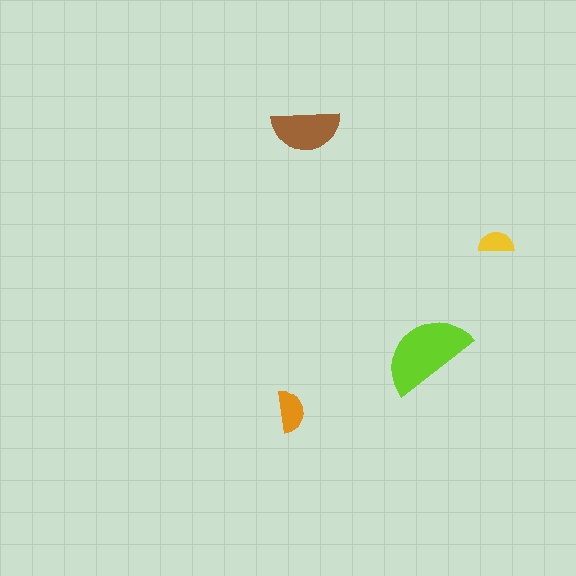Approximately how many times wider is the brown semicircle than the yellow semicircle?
About 2 times wider.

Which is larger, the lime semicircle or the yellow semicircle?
The lime one.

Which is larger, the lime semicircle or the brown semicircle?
The lime one.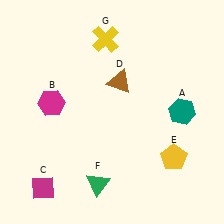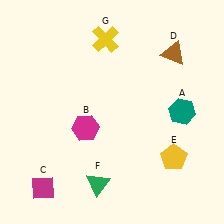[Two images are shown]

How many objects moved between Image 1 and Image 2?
2 objects moved between the two images.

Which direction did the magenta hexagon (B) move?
The magenta hexagon (B) moved right.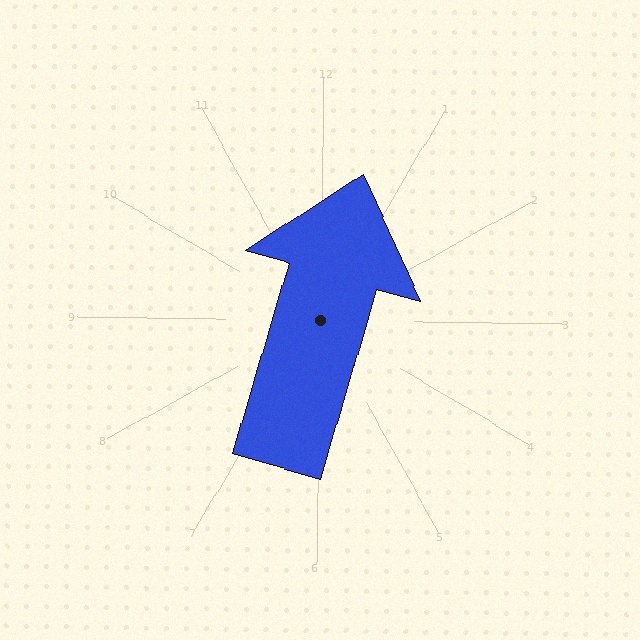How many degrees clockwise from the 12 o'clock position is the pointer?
Approximately 16 degrees.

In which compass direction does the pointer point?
North.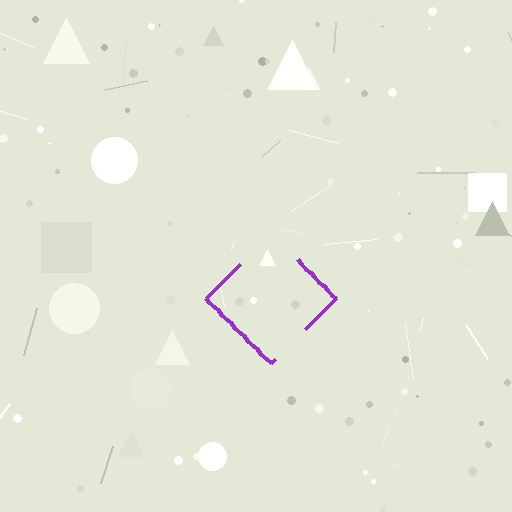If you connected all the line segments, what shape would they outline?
They would outline a diamond.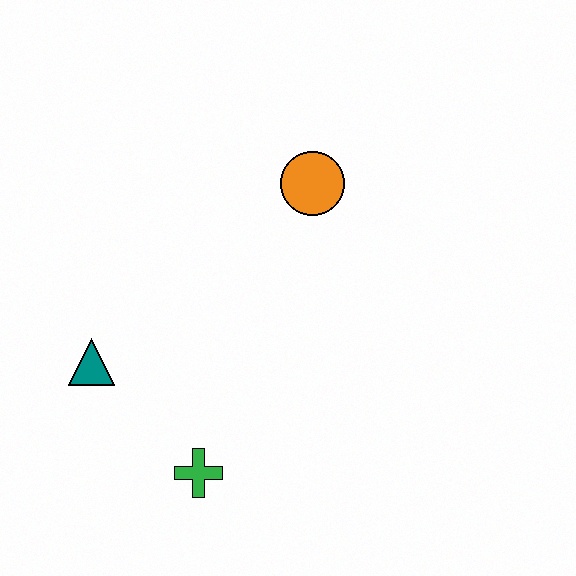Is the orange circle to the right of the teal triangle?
Yes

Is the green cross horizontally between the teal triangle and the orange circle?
Yes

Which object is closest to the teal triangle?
The green cross is closest to the teal triangle.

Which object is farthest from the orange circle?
The green cross is farthest from the orange circle.